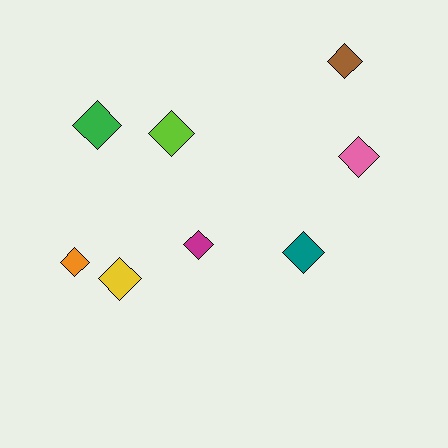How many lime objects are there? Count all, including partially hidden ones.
There is 1 lime object.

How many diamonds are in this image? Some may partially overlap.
There are 8 diamonds.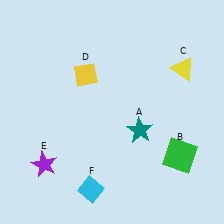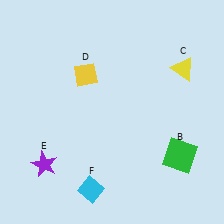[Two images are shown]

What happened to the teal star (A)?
The teal star (A) was removed in Image 2. It was in the bottom-right area of Image 1.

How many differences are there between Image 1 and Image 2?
There is 1 difference between the two images.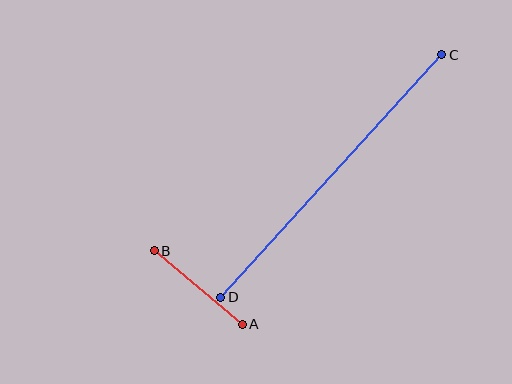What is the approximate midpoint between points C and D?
The midpoint is at approximately (331, 176) pixels.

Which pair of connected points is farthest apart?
Points C and D are farthest apart.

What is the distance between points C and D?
The distance is approximately 328 pixels.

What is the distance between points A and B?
The distance is approximately 115 pixels.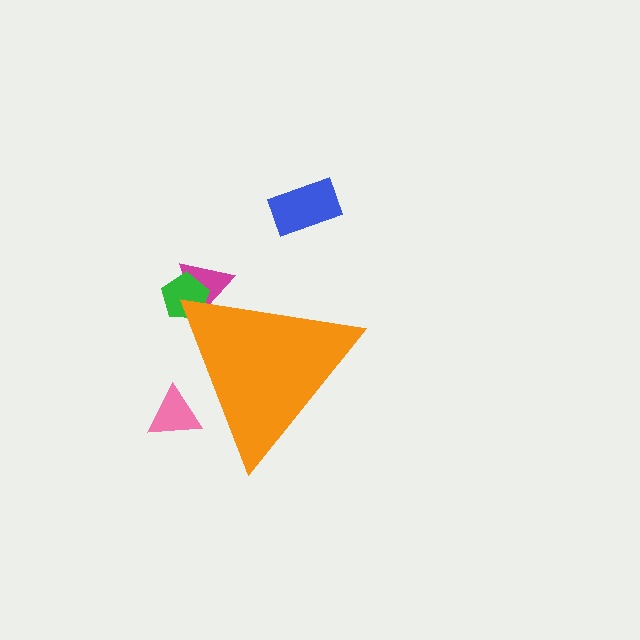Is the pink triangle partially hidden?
Yes, the pink triangle is partially hidden behind the orange triangle.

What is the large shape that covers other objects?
An orange triangle.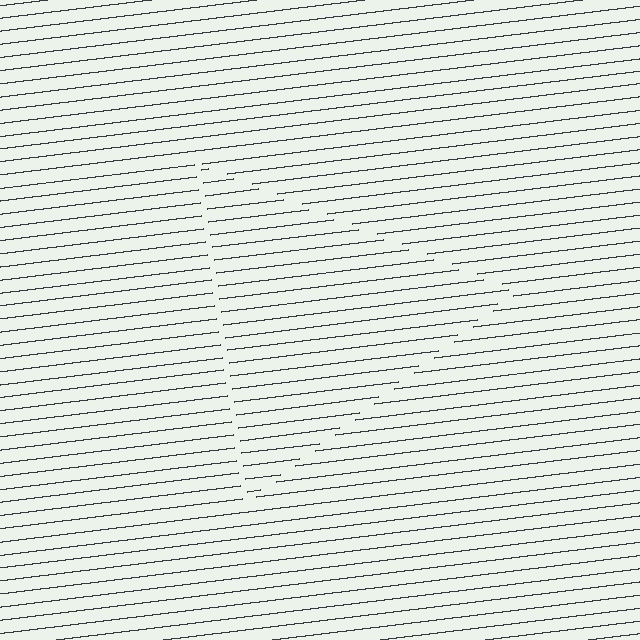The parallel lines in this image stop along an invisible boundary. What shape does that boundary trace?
An illusory triangle. The interior of the shape contains the same grating, shifted by half a period — the contour is defined by the phase discontinuity where line-ends from the inner and outer gratings abut.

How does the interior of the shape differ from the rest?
The interior of the shape contains the same grating, shifted by half a period — the contour is defined by the phase discontinuity where line-ends from the inner and outer gratings abut.